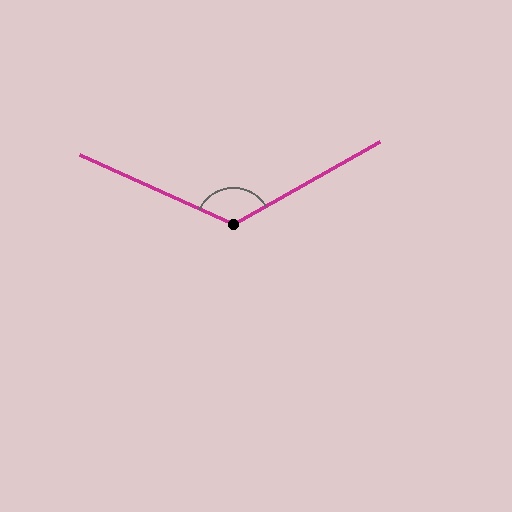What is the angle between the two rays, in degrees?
Approximately 126 degrees.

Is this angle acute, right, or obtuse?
It is obtuse.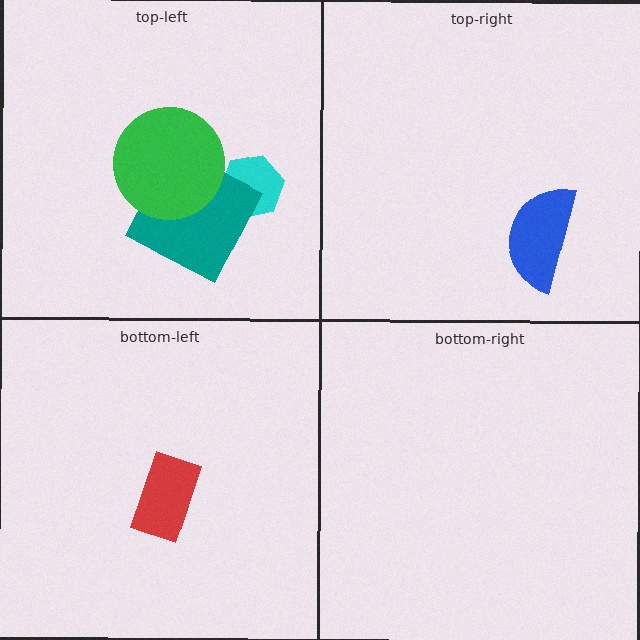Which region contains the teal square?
The top-left region.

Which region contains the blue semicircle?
The top-right region.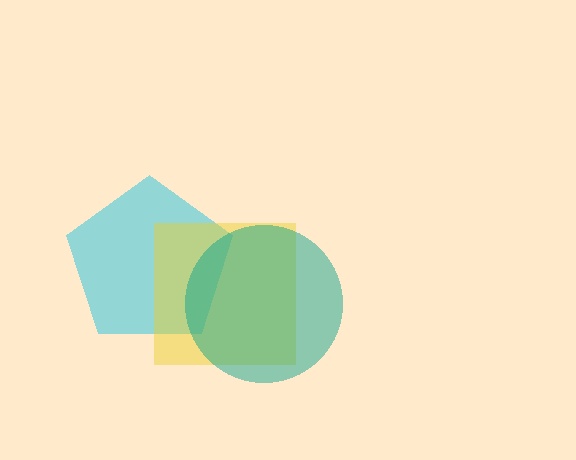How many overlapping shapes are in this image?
There are 3 overlapping shapes in the image.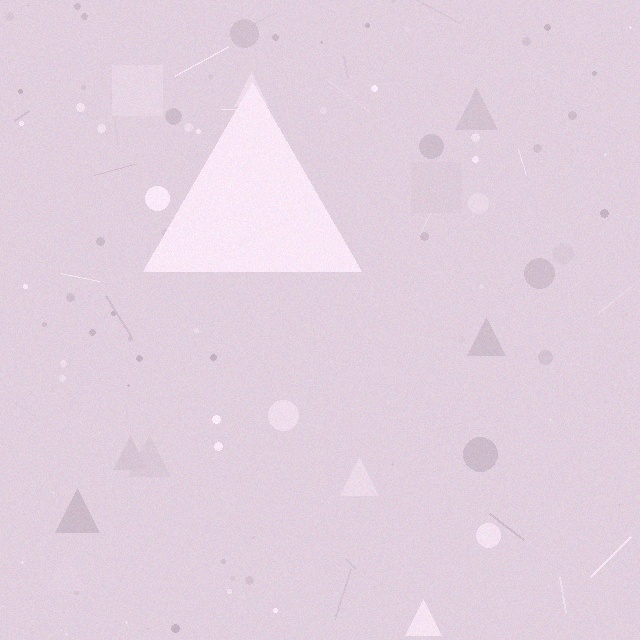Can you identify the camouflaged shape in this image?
The camouflaged shape is a triangle.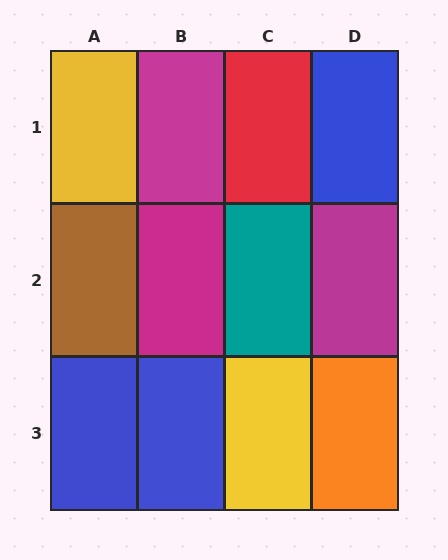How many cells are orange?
1 cell is orange.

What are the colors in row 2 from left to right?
Brown, magenta, teal, magenta.